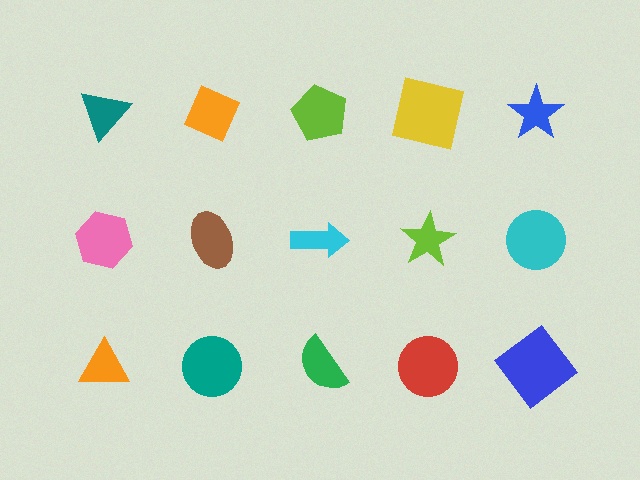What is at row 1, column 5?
A blue star.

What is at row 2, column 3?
A cyan arrow.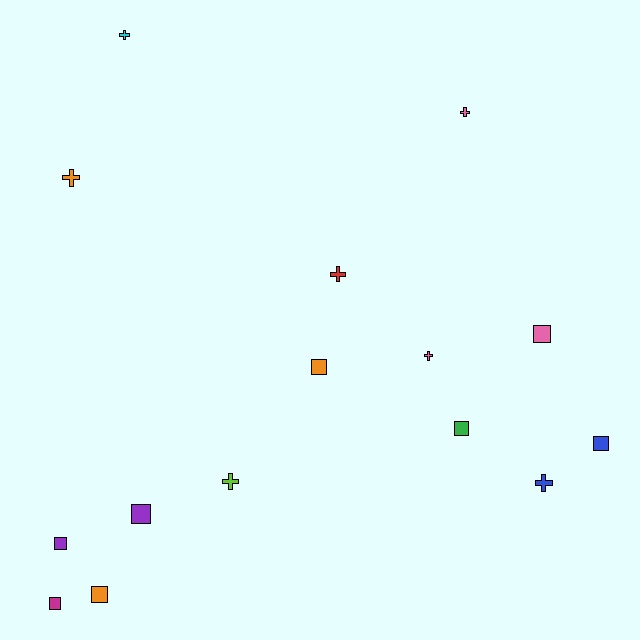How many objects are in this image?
There are 15 objects.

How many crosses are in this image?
There are 7 crosses.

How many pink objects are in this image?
There are 3 pink objects.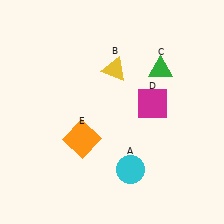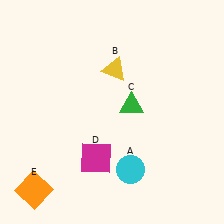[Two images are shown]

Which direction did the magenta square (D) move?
The magenta square (D) moved left.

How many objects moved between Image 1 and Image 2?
3 objects moved between the two images.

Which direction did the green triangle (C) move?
The green triangle (C) moved down.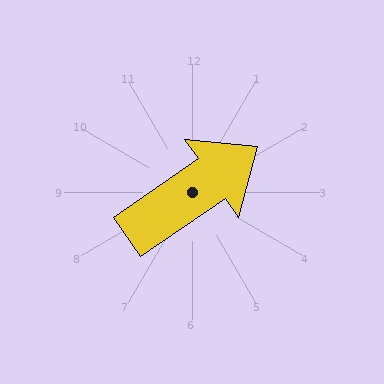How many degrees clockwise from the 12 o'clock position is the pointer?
Approximately 55 degrees.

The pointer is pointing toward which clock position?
Roughly 2 o'clock.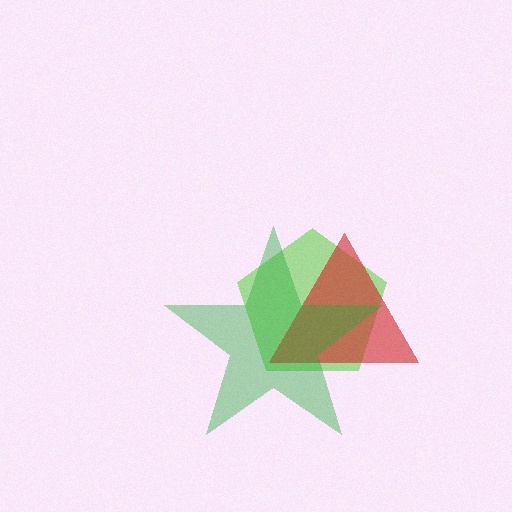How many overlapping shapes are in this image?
There are 3 overlapping shapes in the image.